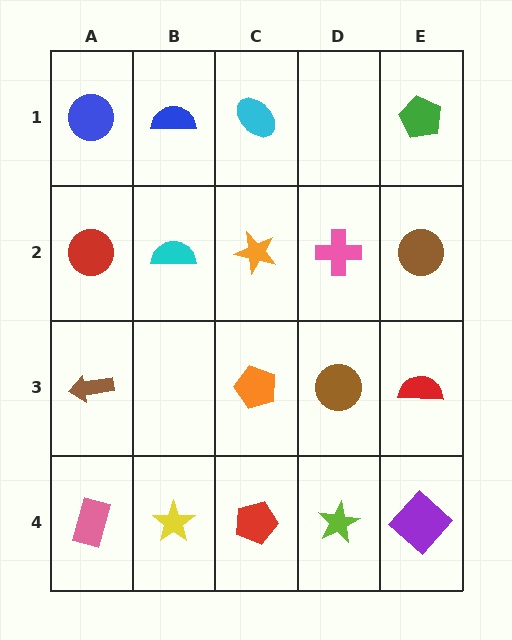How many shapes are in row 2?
5 shapes.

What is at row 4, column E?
A purple diamond.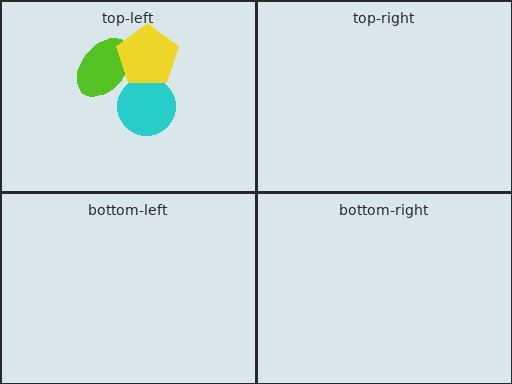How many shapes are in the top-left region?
3.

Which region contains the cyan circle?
The top-left region.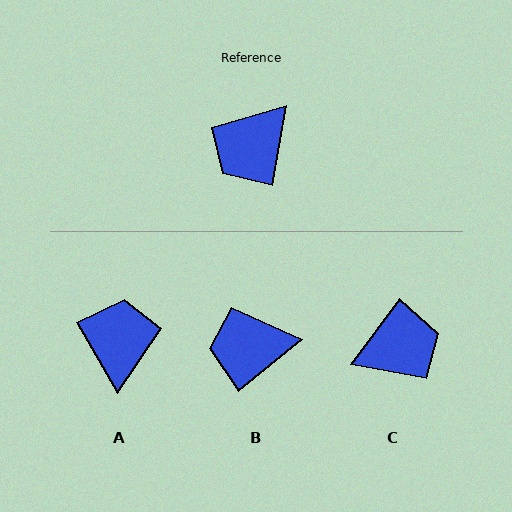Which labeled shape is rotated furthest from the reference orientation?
C, about 153 degrees away.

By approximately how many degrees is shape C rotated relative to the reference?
Approximately 153 degrees counter-clockwise.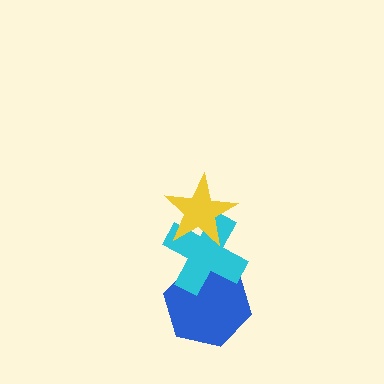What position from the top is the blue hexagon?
The blue hexagon is 3rd from the top.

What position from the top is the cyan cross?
The cyan cross is 2nd from the top.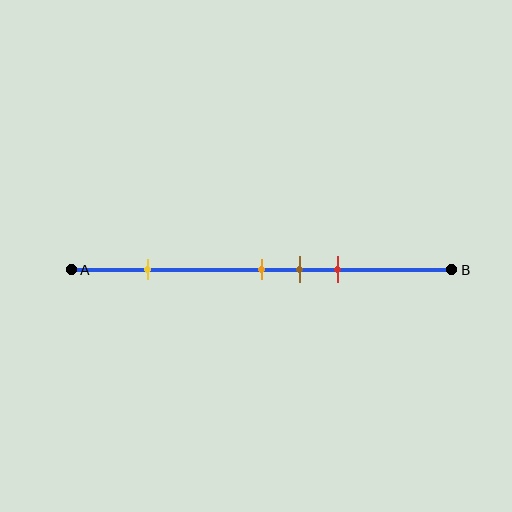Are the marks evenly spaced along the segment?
No, the marks are not evenly spaced.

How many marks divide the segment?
There are 4 marks dividing the segment.